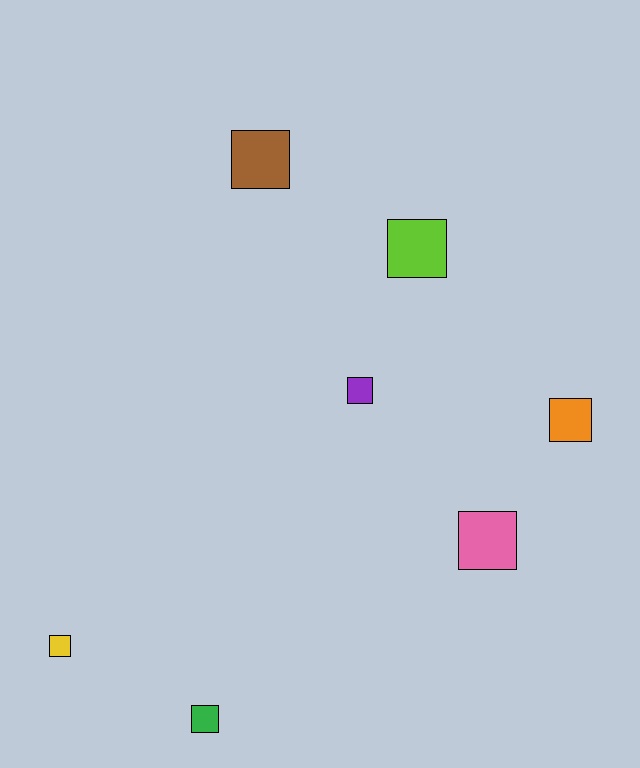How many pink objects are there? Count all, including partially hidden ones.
There is 1 pink object.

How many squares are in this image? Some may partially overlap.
There are 7 squares.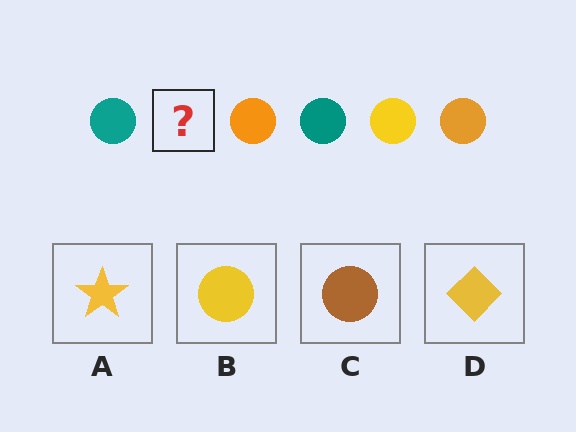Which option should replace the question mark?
Option B.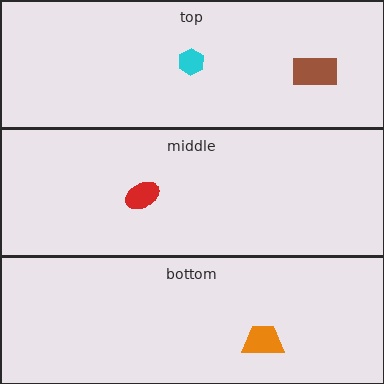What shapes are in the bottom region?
The orange trapezoid.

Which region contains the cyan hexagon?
The top region.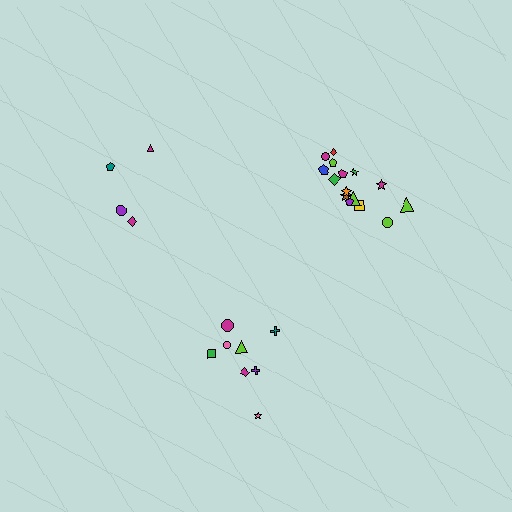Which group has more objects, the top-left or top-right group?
The top-right group.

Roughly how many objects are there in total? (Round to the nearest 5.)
Roughly 25 objects in total.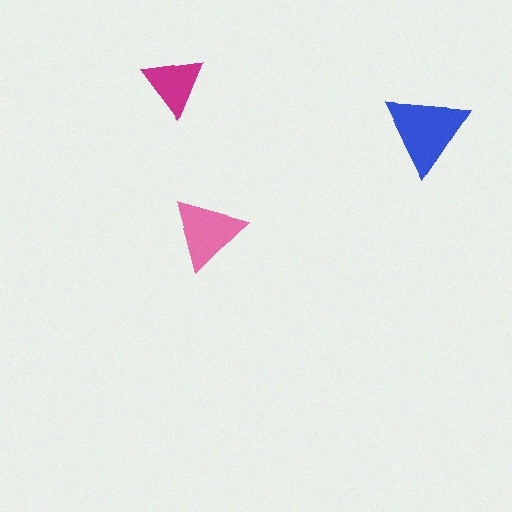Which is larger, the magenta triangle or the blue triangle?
The blue one.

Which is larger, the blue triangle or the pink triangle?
The blue one.